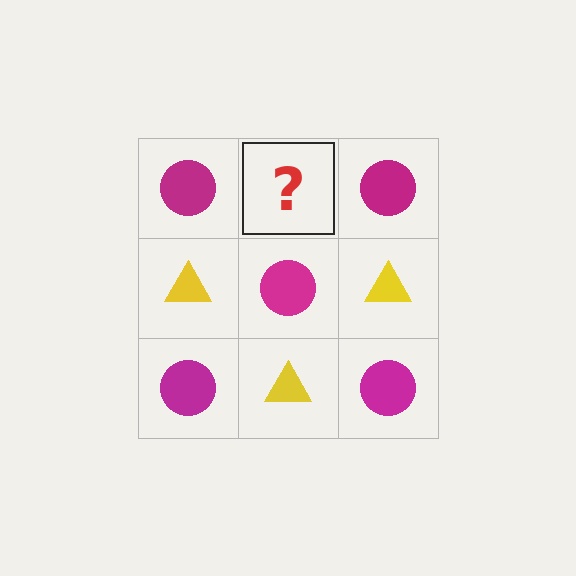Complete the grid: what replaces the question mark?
The question mark should be replaced with a yellow triangle.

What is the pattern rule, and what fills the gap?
The rule is that it alternates magenta circle and yellow triangle in a checkerboard pattern. The gap should be filled with a yellow triangle.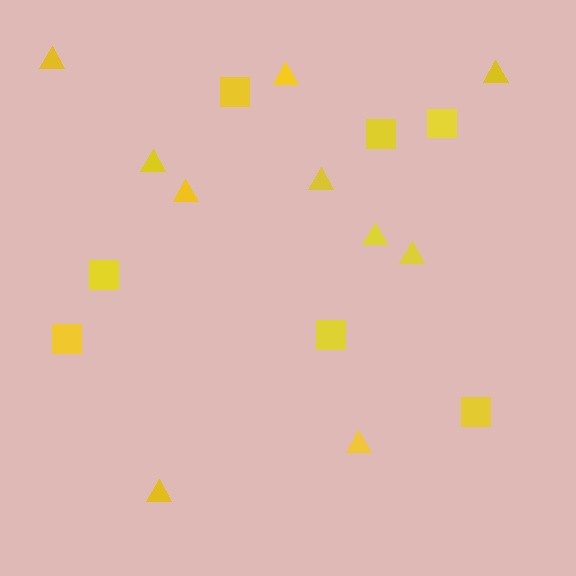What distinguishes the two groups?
There are 2 groups: one group of squares (7) and one group of triangles (10).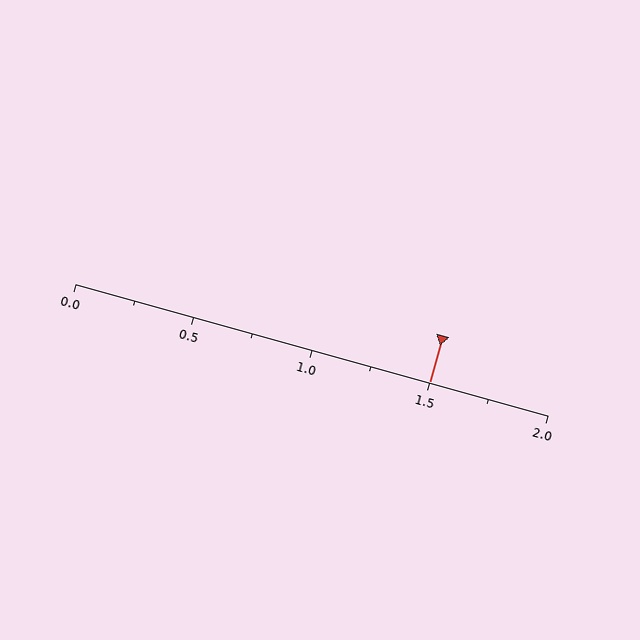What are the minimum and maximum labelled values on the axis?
The axis runs from 0.0 to 2.0.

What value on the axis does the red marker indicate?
The marker indicates approximately 1.5.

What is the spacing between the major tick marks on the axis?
The major ticks are spaced 0.5 apart.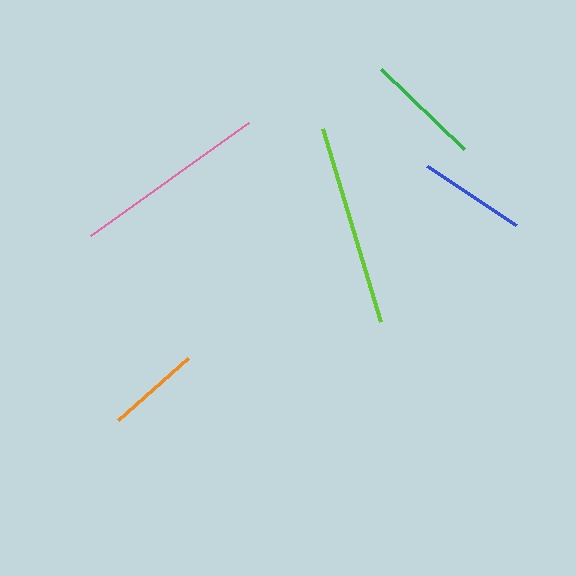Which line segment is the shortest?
The orange line is the shortest at approximately 94 pixels.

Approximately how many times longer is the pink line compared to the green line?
The pink line is approximately 1.7 times the length of the green line.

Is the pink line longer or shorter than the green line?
The pink line is longer than the green line.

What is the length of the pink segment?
The pink segment is approximately 195 pixels long.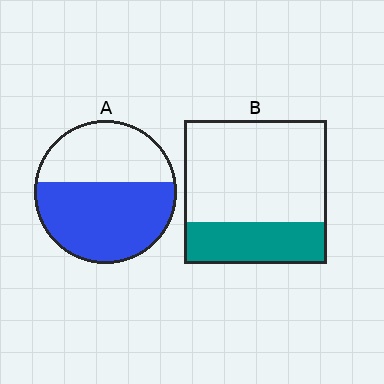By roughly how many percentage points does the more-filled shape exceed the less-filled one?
By roughly 30 percentage points (A over B).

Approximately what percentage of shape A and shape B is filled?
A is approximately 60% and B is approximately 30%.